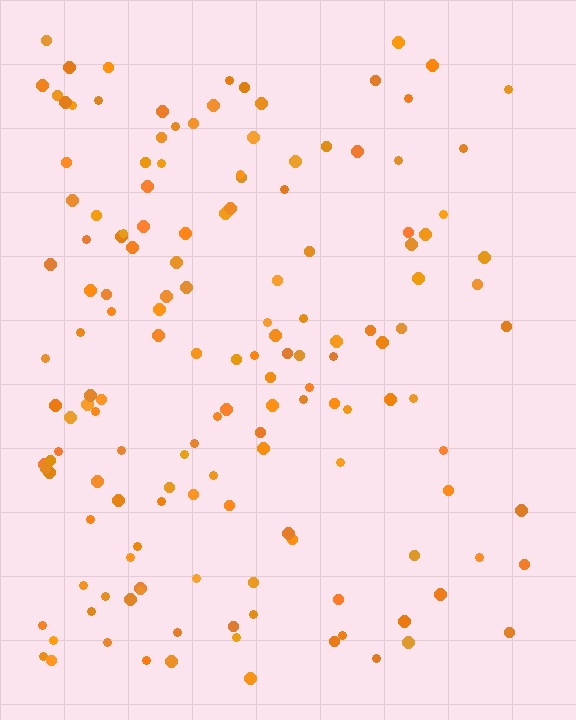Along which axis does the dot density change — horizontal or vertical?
Horizontal.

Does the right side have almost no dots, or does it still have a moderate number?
Still a moderate number, just noticeably fewer than the left.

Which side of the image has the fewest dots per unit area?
The right.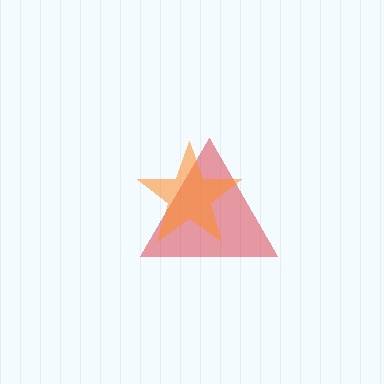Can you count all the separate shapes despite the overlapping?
Yes, there are 2 separate shapes.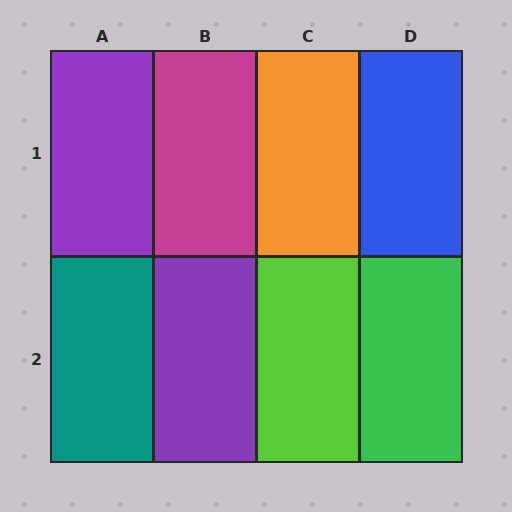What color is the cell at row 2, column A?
Teal.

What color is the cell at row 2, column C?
Lime.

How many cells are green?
1 cell is green.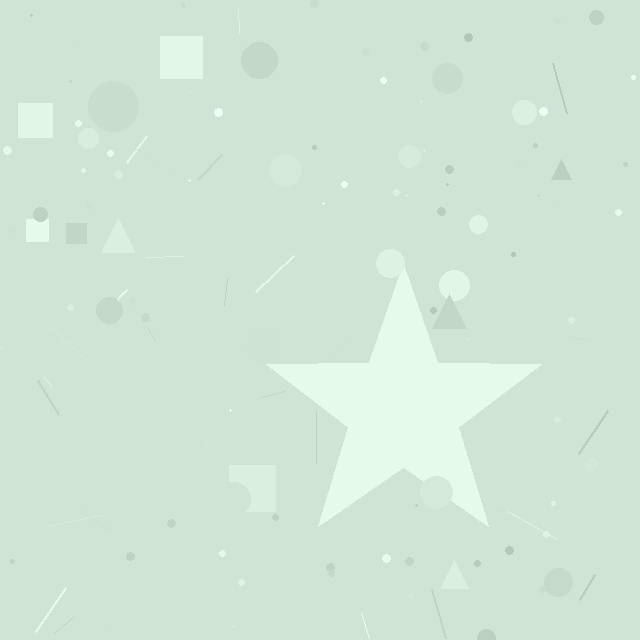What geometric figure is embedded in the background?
A star is embedded in the background.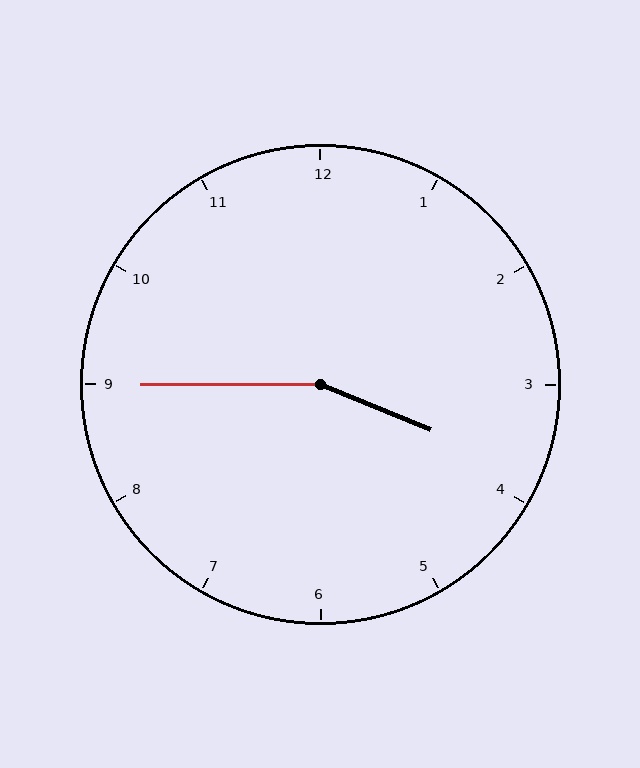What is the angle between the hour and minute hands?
Approximately 158 degrees.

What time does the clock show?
3:45.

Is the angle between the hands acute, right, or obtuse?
It is obtuse.